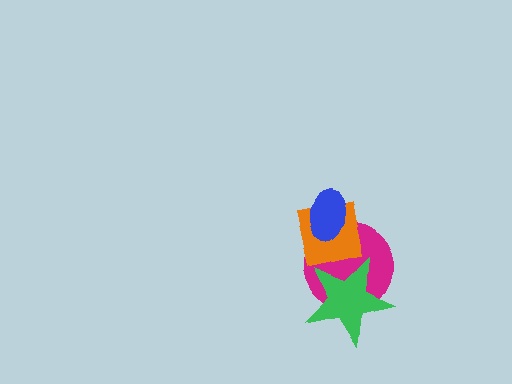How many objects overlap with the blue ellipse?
2 objects overlap with the blue ellipse.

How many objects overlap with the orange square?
3 objects overlap with the orange square.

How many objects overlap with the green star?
2 objects overlap with the green star.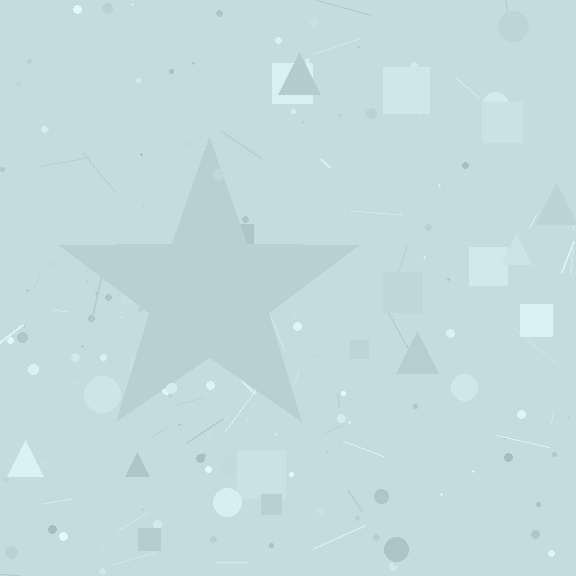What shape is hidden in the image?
A star is hidden in the image.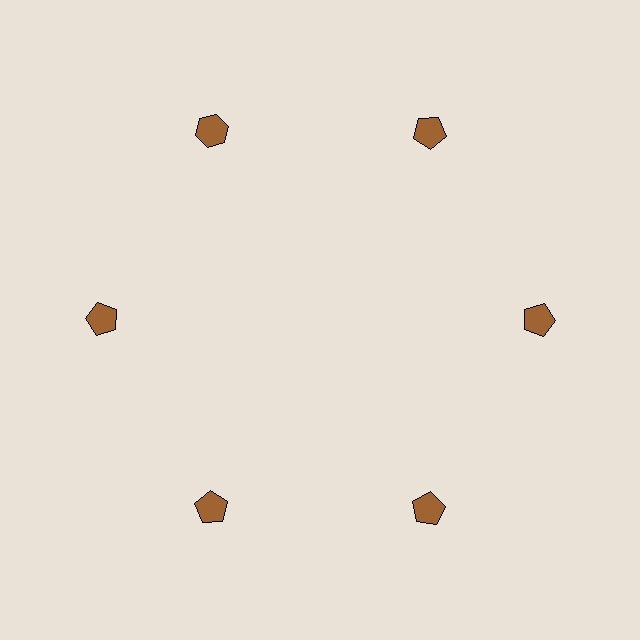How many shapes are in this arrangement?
There are 6 shapes arranged in a ring pattern.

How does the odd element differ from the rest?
It has a different shape: hexagon instead of pentagon.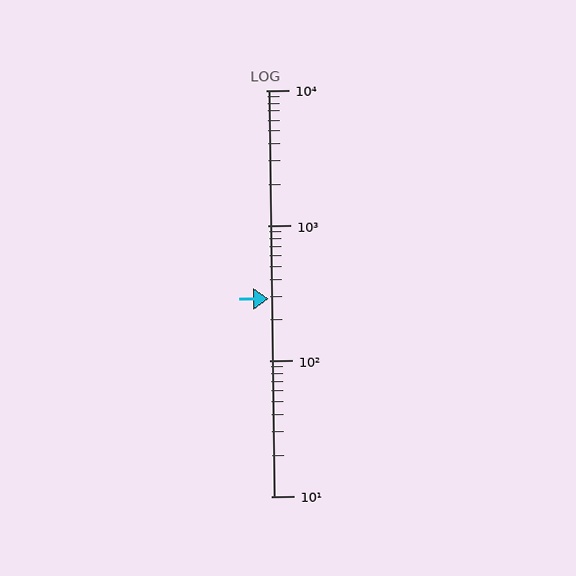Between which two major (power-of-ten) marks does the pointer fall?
The pointer is between 100 and 1000.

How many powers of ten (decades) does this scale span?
The scale spans 3 decades, from 10 to 10000.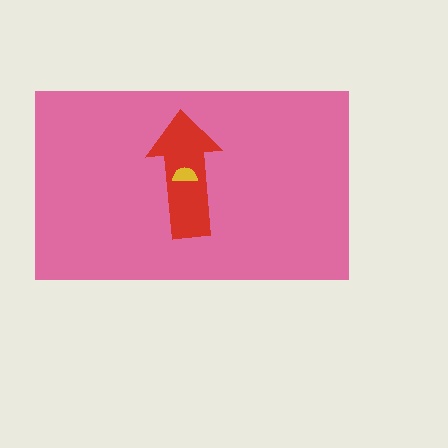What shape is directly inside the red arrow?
The yellow semicircle.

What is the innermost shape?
The yellow semicircle.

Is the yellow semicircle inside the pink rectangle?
Yes.